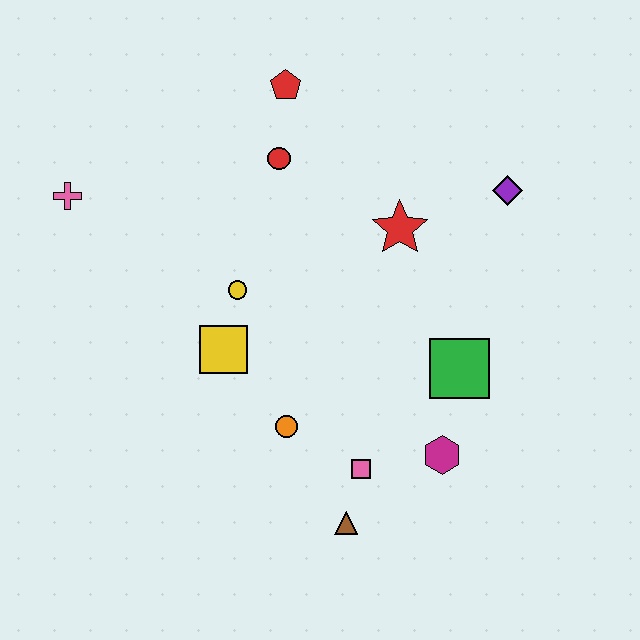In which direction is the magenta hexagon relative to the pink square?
The magenta hexagon is to the right of the pink square.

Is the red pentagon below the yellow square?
No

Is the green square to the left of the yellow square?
No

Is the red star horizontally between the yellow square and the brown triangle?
No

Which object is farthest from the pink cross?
The magenta hexagon is farthest from the pink cross.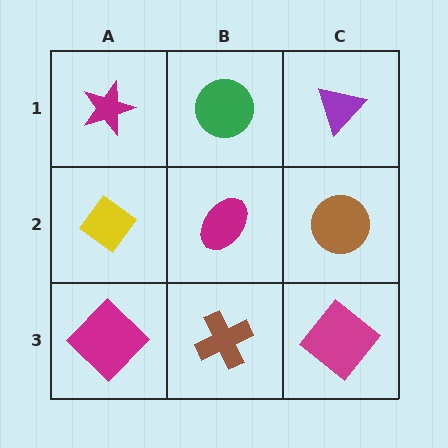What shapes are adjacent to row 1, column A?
A yellow diamond (row 2, column A), a green circle (row 1, column B).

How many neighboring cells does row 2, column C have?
3.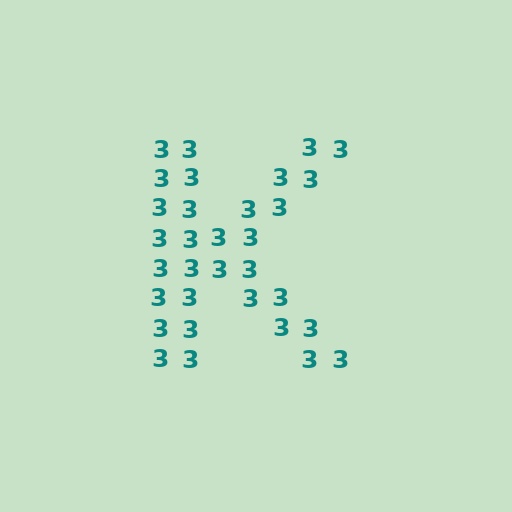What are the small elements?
The small elements are digit 3's.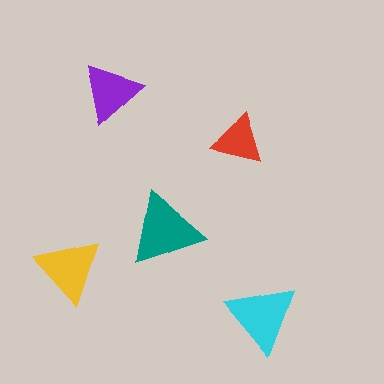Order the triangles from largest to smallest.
the teal one, the cyan one, the yellow one, the purple one, the red one.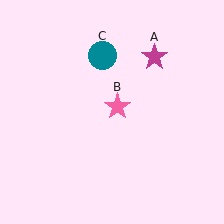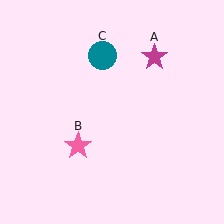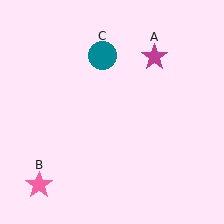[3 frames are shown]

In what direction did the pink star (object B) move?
The pink star (object B) moved down and to the left.